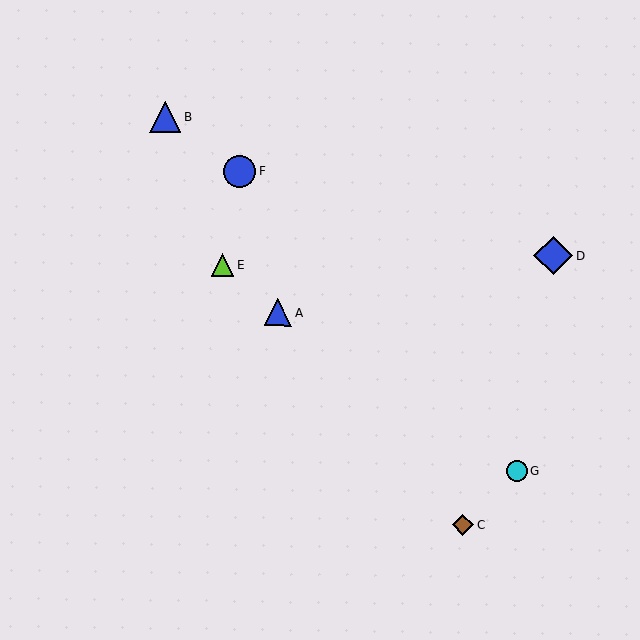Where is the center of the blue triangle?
The center of the blue triangle is at (278, 312).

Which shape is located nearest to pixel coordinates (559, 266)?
The blue diamond (labeled D) at (553, 256) is nearest to that location.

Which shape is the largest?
The blue diamond (labeled D) is the largest.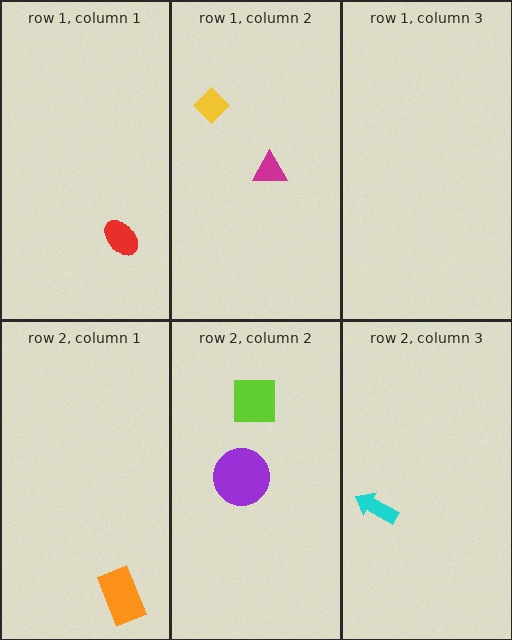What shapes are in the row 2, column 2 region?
The lime square, the purple circle.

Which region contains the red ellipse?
The row 1, column 1 region.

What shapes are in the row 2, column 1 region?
The orange rectangle.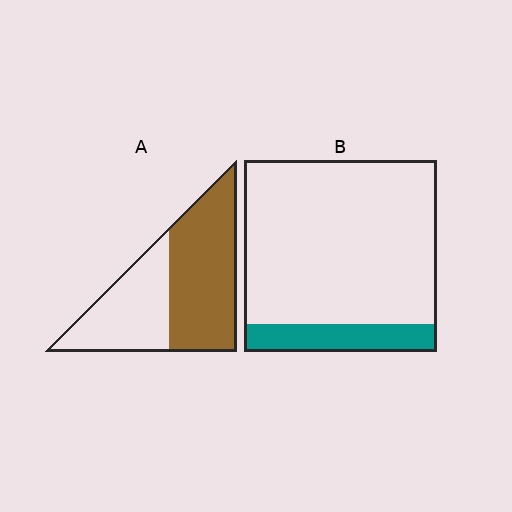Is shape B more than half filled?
No.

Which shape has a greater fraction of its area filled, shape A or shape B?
Shape A.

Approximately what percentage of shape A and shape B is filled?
A is approximately 60% and B is approximately 15%.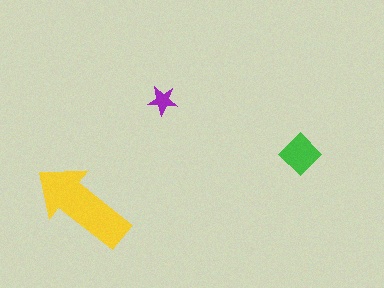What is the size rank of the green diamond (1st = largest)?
2nd.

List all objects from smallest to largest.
The purple star, the green diamond, the yellow arrow.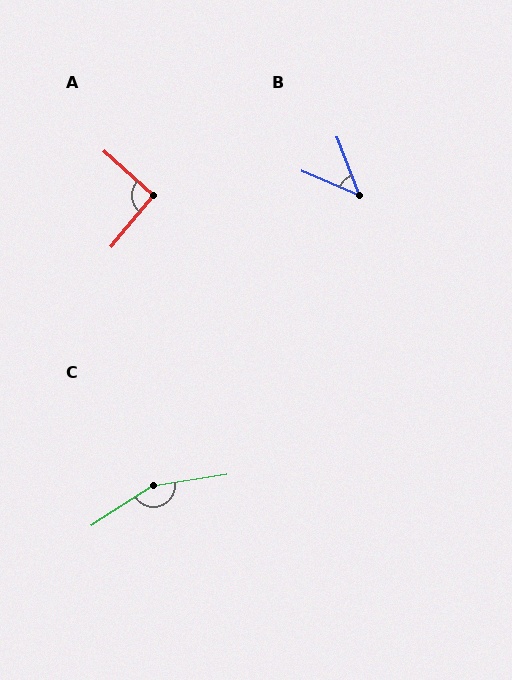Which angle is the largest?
C, at approximately 156 degrees.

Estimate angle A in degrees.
Approximately 92 degrees.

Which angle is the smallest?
B, at approximately 46 degrees.